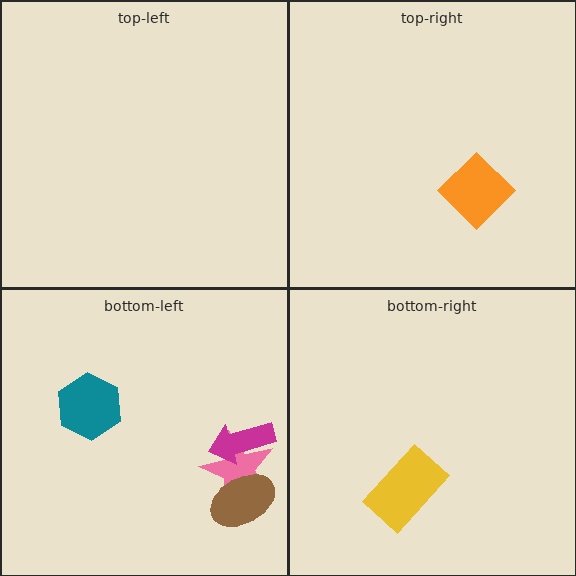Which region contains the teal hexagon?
The bottom-left region.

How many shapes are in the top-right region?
1.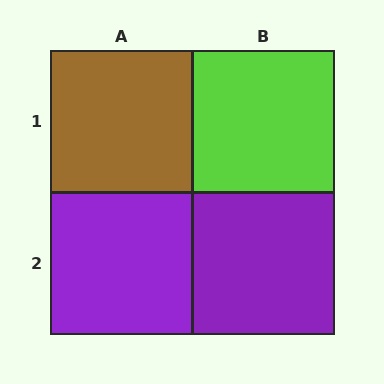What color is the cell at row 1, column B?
Lime.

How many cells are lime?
1 cell is lime.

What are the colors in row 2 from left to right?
Purple, purple.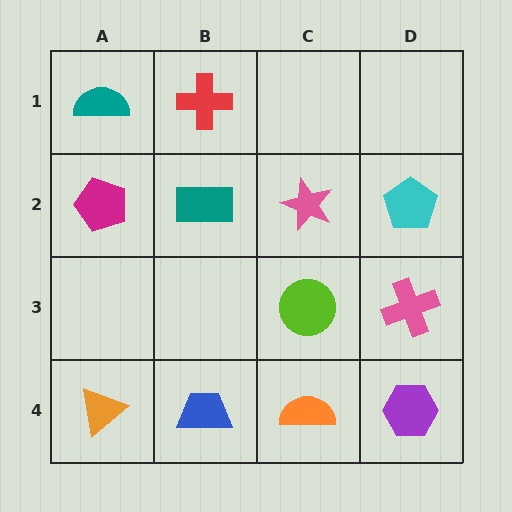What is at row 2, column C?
A pink star.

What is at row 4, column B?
A blue trapezoid.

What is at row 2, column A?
A magenta pentagon.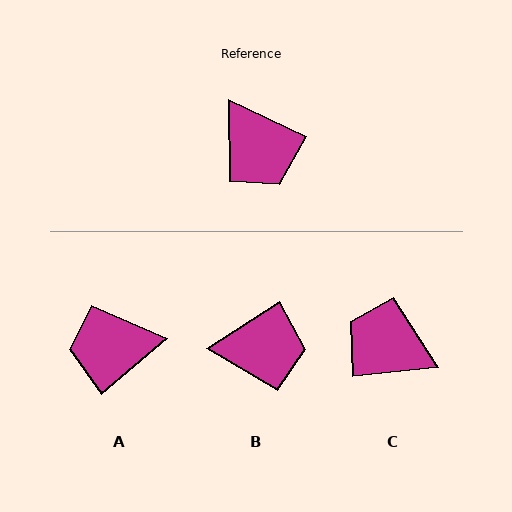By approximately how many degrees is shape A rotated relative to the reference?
Approximately 114 degrees clockwise.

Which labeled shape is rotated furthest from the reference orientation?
C, about 148 degrees away.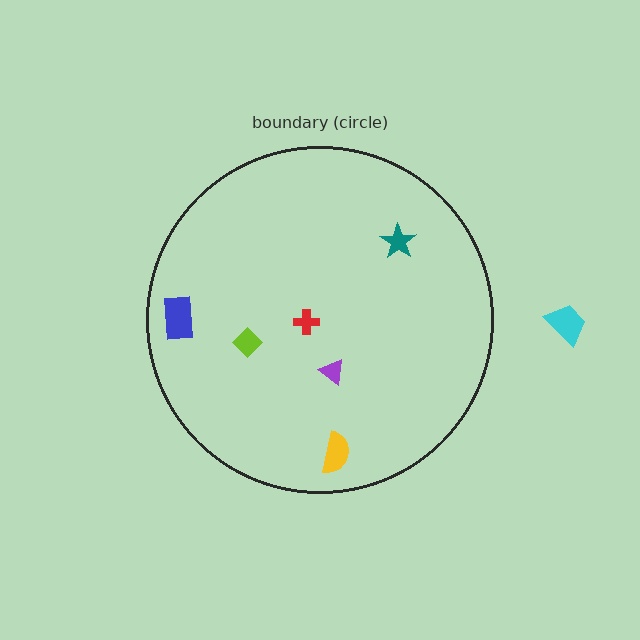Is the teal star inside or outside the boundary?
Inside.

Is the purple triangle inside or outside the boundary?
Inside.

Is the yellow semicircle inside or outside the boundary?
Inside.